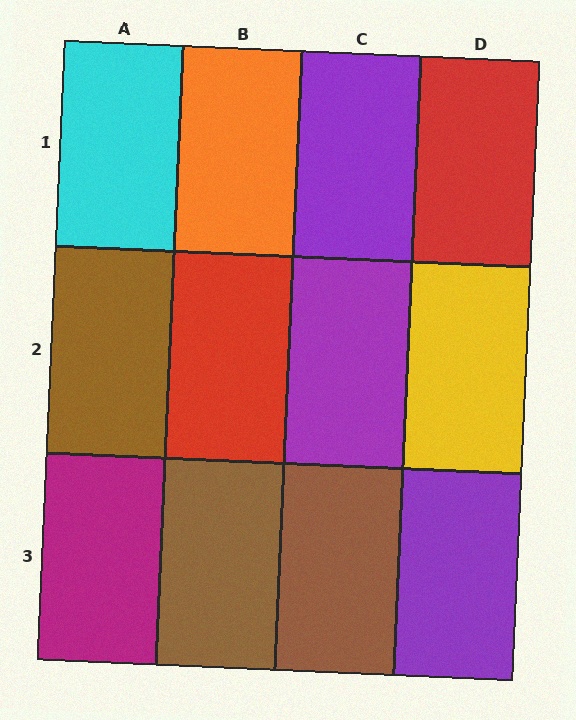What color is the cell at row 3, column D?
Purple.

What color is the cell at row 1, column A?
Cyan.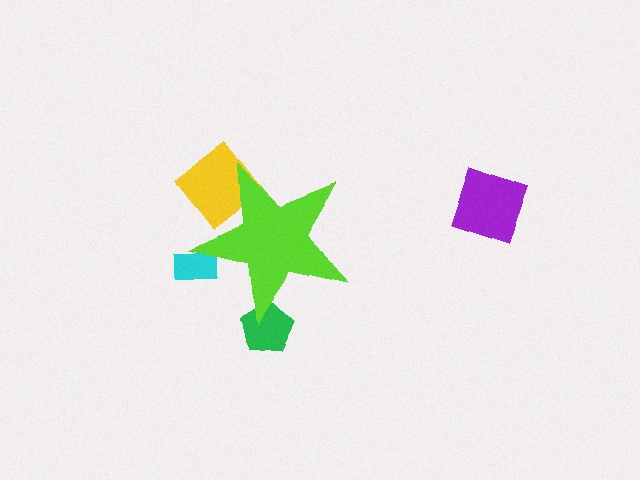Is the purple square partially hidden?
No, the purple square is fully visible.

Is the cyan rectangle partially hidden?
Yes, the cyan rectangle is partially hidden behind the lime star.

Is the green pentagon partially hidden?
Yes, the green pentagon is partially hidden behind the lime star.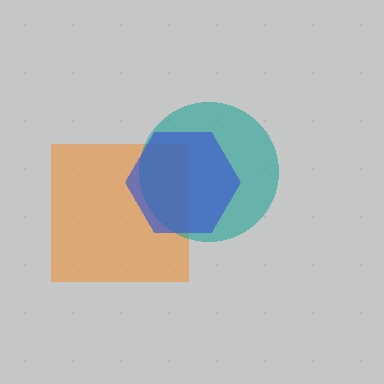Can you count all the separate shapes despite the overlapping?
Yes, there are 3 separate shapes.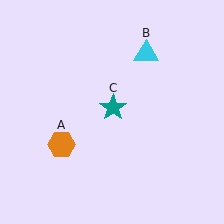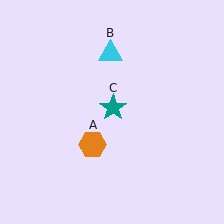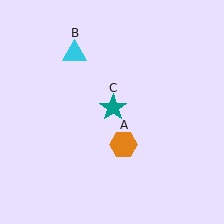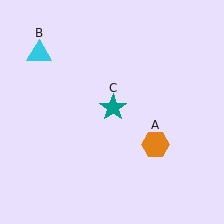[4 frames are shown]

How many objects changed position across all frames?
2 objects changed position: orange hexagon (object A), cyan triangle (object B).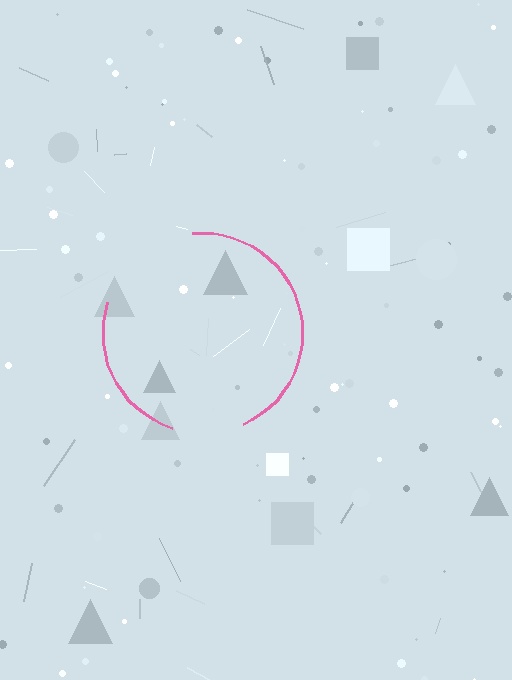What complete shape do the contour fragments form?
The contour fragments form a circle.